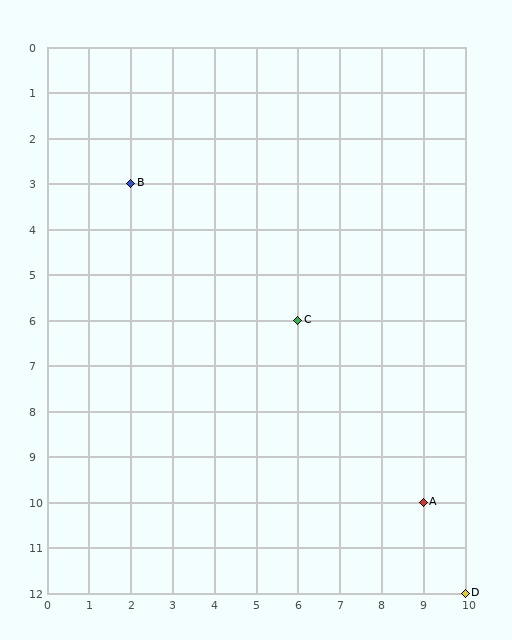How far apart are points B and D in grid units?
Points B and D are 8 columns and 9 rows apart (about 12.0 grid units diagonally).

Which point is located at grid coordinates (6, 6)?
Point C is at (6, 6).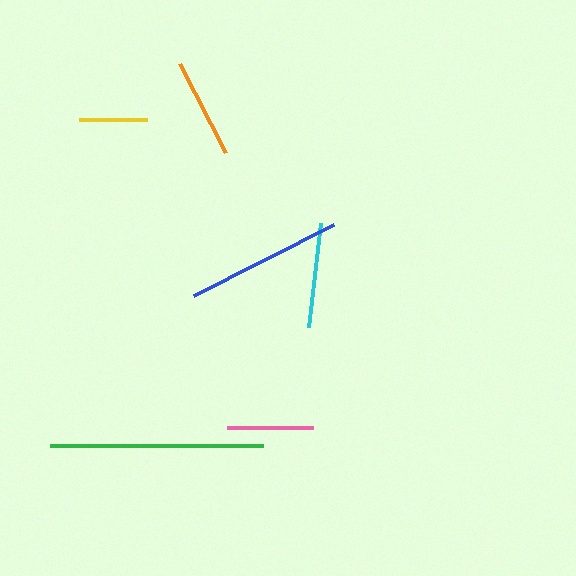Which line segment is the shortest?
The yellow line is the shortest at approximately 68 pixels.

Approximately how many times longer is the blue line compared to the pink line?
The blue line is approximately 1.8 times the length of the pink line.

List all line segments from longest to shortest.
From longest to shortest: green, blue, cyan, orange, pink, yellow.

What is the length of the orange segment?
The orange segment is approximately 101 pixels long.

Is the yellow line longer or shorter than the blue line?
The blue line is longer than the yellow line.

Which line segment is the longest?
The green line is the longest at approximately 213 pixels.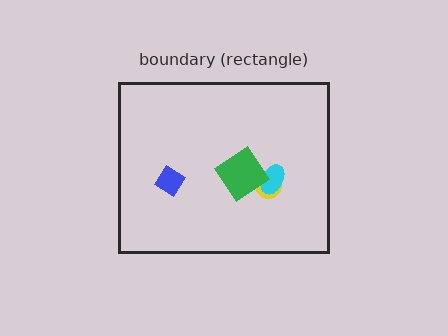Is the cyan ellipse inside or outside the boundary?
Inside.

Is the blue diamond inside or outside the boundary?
Inside.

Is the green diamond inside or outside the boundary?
Inside.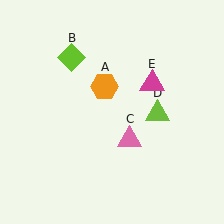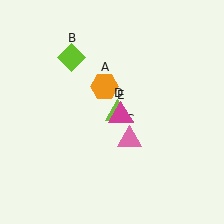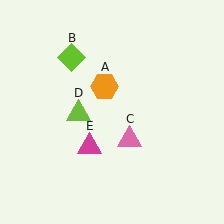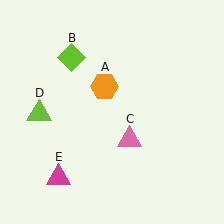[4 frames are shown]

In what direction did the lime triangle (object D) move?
The lime triangle (object D) moved left.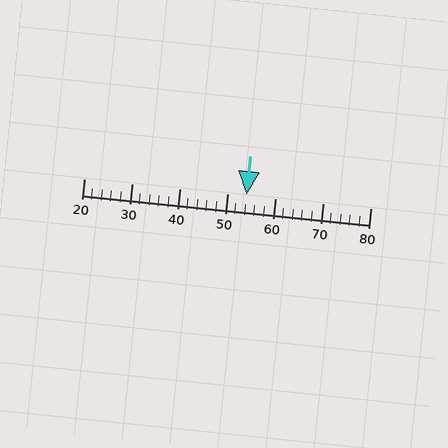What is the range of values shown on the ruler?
The ruler shows values from 20 to 80.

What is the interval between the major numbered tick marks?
The major tick marks are spaced 10 units apart.